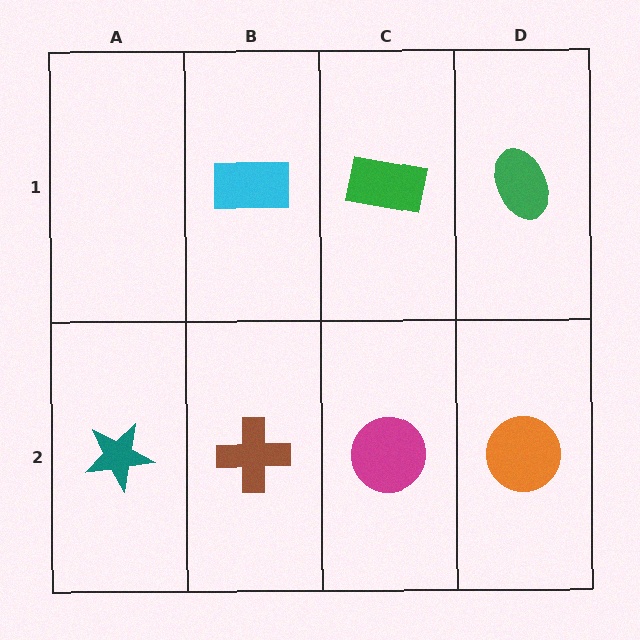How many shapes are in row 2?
4 shapes.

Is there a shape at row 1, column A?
No, that cell is empty.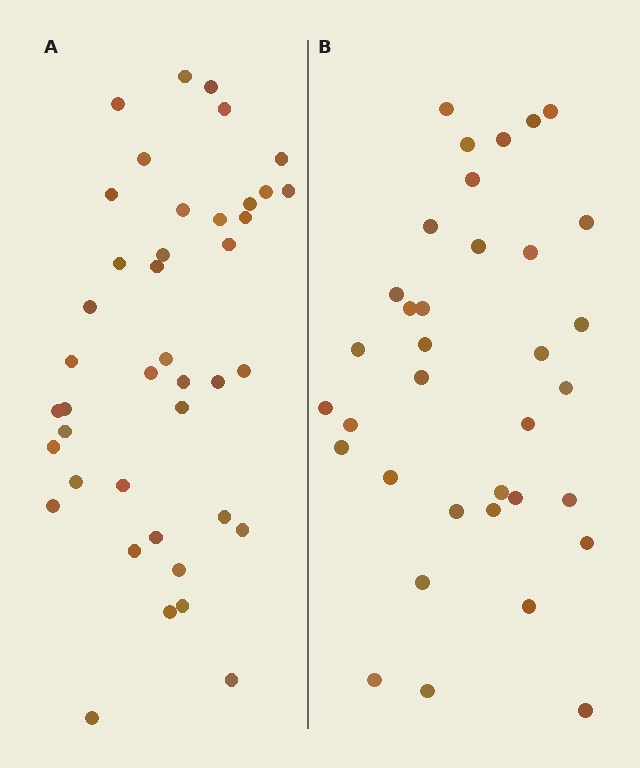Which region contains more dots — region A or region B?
Region A (the left region) has more dots.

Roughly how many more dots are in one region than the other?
Region A has about 6 more dots than region B.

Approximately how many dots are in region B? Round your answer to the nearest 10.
About 40 dots. (The exact count is 35, which rounds to 40.)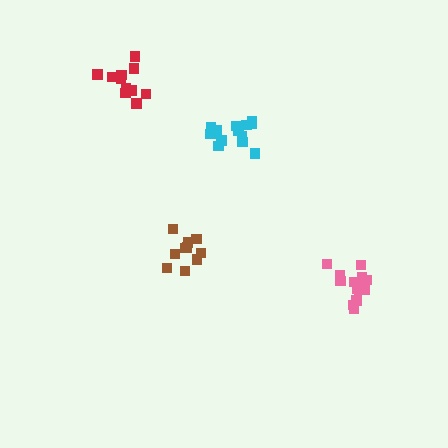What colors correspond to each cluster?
The clusters are colored: brown, red, cyan, pink.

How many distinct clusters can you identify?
There are 4 distinct clusters.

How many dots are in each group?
Group 1: 10 dots, Group 2: 11 dots, Group 3: 14 dots, Group 4: 15 dots (50 total).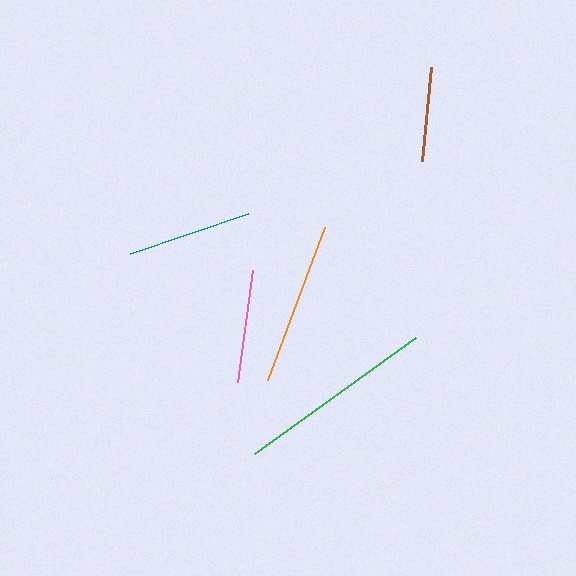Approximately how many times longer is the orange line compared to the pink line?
The orange line is approximately 1.4 times the length of the pink line.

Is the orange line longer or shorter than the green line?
The green line is longer than the orange line.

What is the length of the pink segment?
The pink segment is approximately 113 pixels long.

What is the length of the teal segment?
The teal segment is approximately 124 pixels long.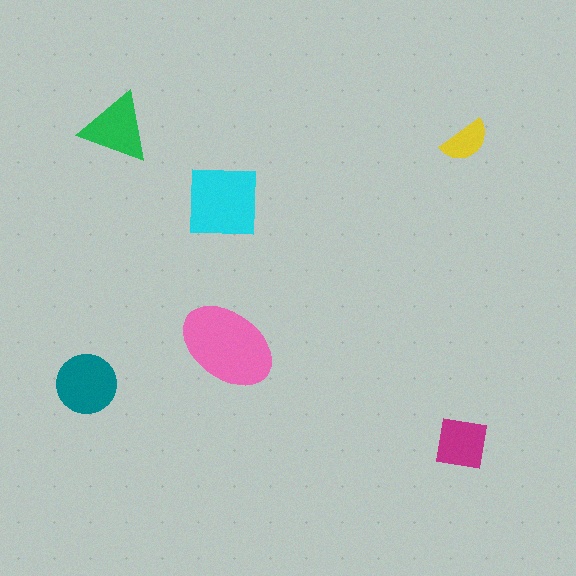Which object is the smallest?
The yellow semicircle.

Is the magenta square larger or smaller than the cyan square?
Smaller.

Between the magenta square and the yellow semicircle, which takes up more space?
The magenta square.